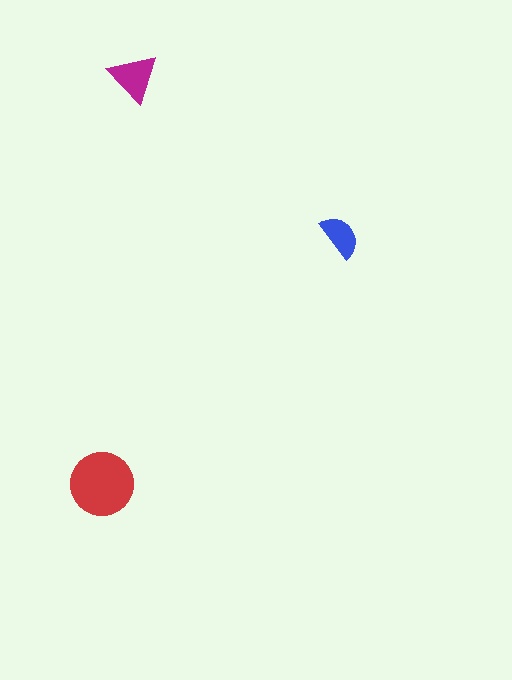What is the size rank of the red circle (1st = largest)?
1st.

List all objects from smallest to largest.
The blue semicircle, the magenta triangle, the red circle.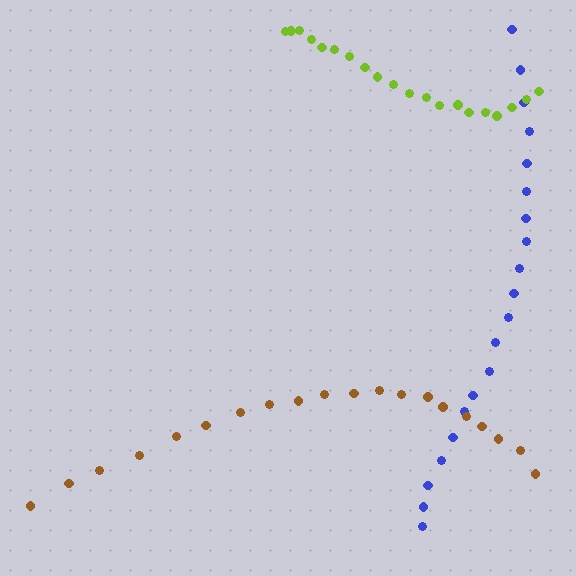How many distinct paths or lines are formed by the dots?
There are 3 distinct paths.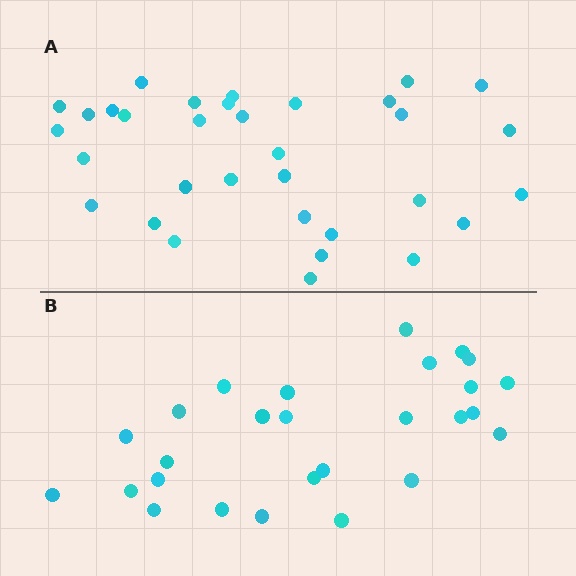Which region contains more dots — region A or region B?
Region A (the top region) has more dots.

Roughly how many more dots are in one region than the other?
Region A has about 6 more dots than region B.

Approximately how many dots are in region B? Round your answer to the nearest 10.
About 30 dots. (The exact count is 27, which rounds to 30.)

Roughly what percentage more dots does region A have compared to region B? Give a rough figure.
About 20% more.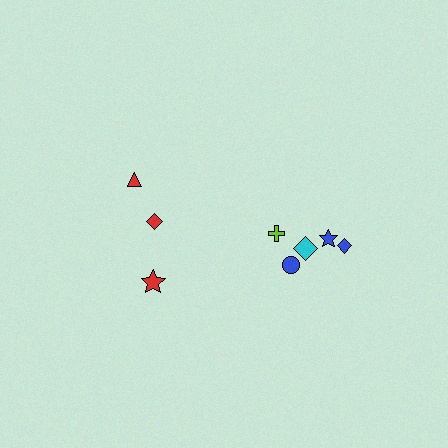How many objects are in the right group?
There are 5 objects.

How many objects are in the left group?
There are 3 objects.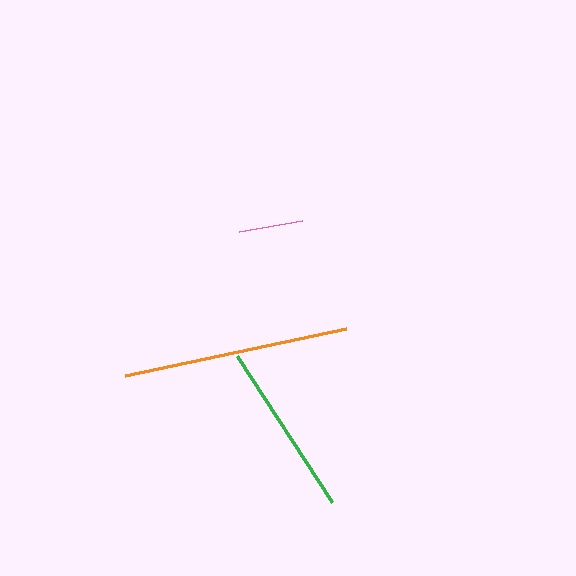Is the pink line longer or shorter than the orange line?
The orange line is longer than the pink line.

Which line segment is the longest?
The orange line is the longest at approximately 226 pixels.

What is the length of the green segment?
The green segment is approximately 174 pixels long.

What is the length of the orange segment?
The orange segment is approximately 226 pixels long.